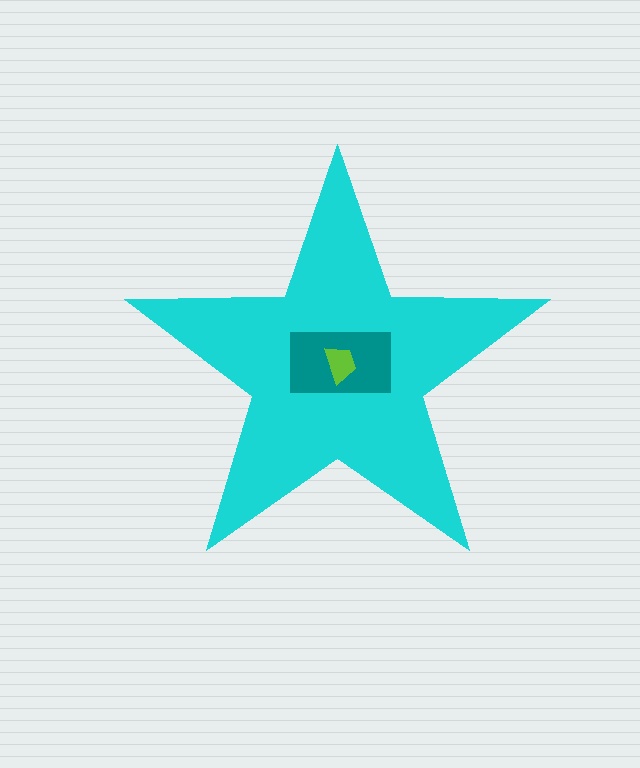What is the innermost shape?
The lime trapezoid.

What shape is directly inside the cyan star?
The teal rectangle.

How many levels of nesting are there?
3.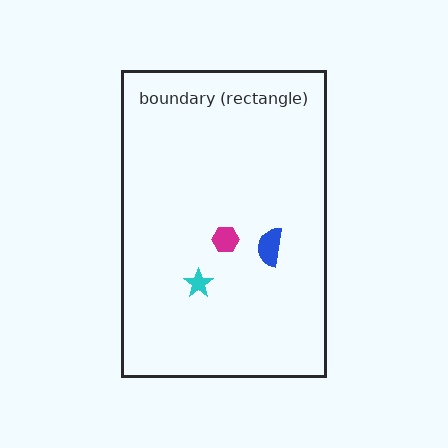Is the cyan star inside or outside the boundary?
Inside.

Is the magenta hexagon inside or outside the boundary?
Inside.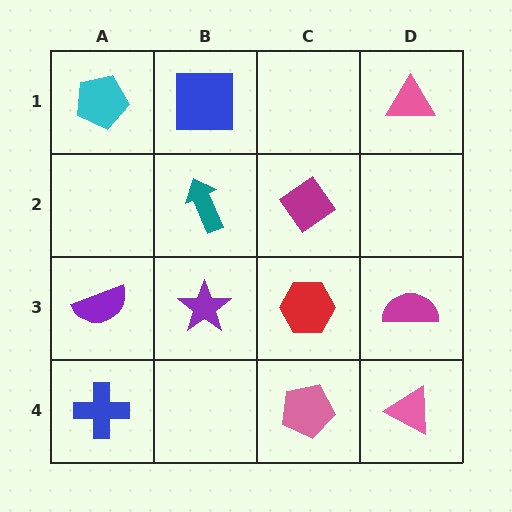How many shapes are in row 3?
4 shapes.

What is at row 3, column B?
A purple star.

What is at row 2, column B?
A teal arrow.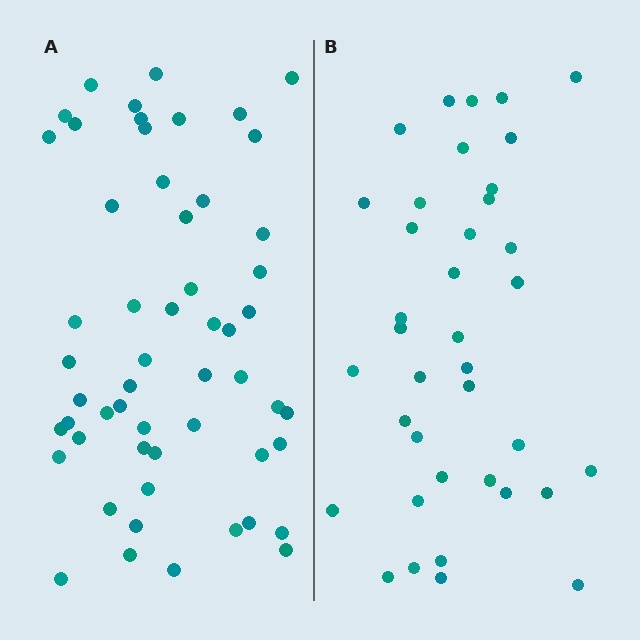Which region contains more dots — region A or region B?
Region A (the left region) has more dots.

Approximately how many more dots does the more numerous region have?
Region A has approximately 15 more dots than region B.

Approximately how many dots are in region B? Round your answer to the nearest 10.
About 40 dots. (The exact count is 38, which rounds to 40.)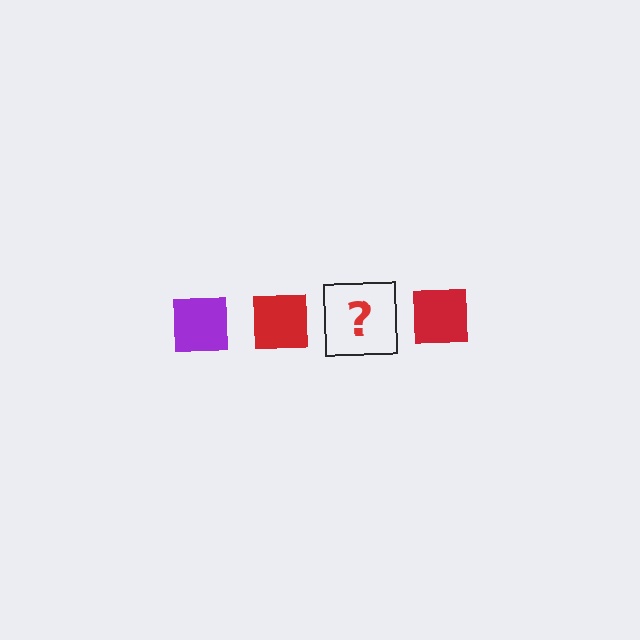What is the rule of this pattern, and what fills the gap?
The rule is that the pattern cycles through purple, red squares. The gap should be filled with a purple square.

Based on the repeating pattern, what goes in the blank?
The blank should be a purple square.